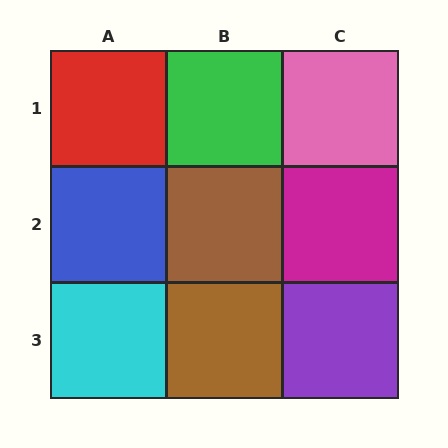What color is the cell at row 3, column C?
Purple.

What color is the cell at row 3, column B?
Brown.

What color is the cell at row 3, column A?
Cyan.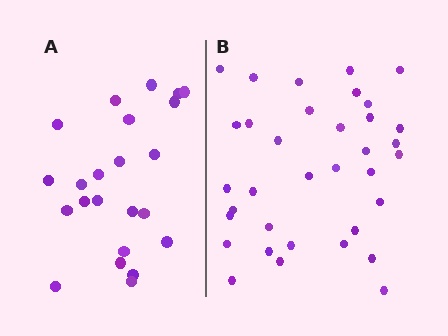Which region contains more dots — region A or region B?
Region B (the right region) has more dots.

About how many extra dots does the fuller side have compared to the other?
Region B has roughly 12 or so more dots than region A.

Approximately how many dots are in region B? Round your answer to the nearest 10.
About 40 dots. (The exact count is 35, which rounds to 40.)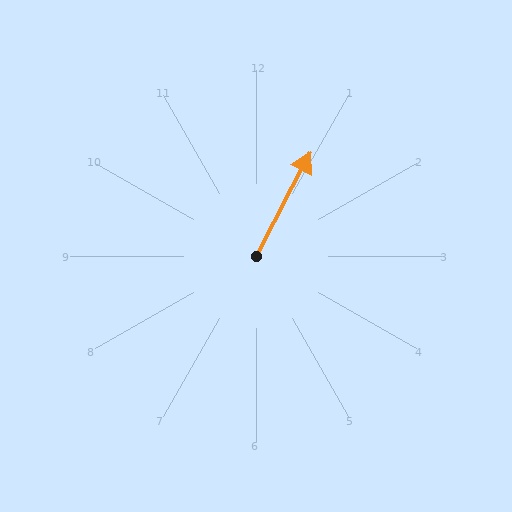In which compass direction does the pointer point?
Northeast.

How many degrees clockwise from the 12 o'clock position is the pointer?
Approximately 27 degrees.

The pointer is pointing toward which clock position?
Roughly 1 o'clock.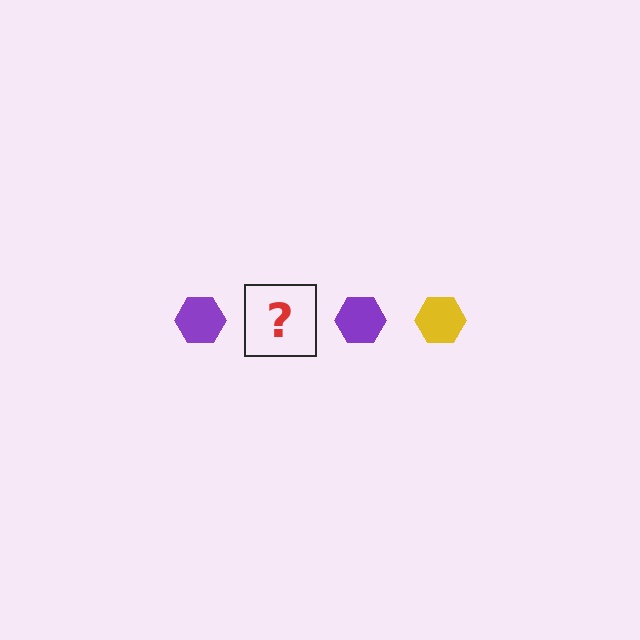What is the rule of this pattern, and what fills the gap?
The rule is that the pattern cycles through purple, yellow hexagons. The gap should be filled with a yellow hexagon.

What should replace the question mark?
The question mark should be replaced with a yellow hexagon.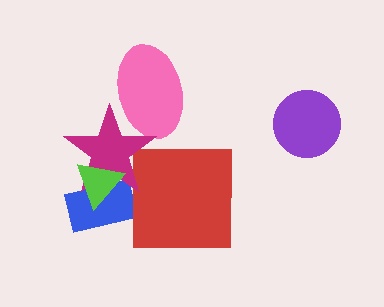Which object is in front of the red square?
The magenta star is in front of the red square.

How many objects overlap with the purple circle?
0 objects overlap with the purple circle.